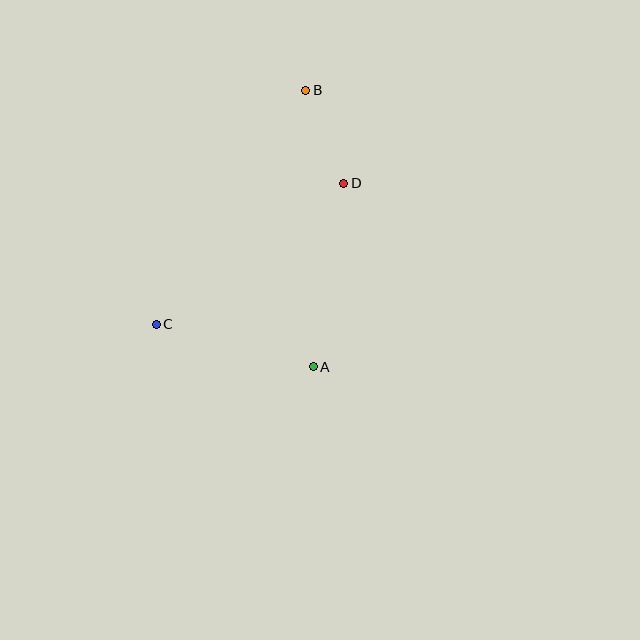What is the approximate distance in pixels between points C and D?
The distance between C and D is approximately 235 pixels.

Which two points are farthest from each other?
Points B and C are farthest from each other.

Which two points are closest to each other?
Points B and D are closest to each other.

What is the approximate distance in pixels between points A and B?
The distance between A and B is approximately 277 pixels.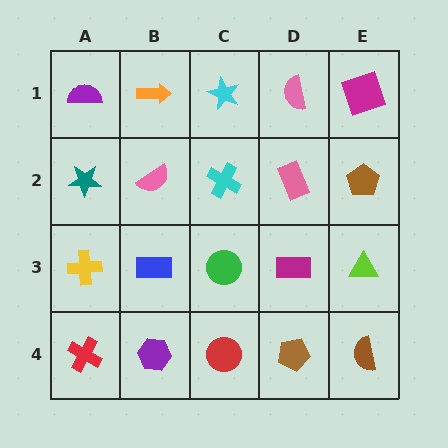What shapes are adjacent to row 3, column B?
A pink semicircle (row 2, column B), a purple hexagon (row 4, column B), a yellow cross (row 3, column A), a green circle (row 3, column C).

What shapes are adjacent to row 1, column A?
A teal star (row 2, column A), an orange arrow (row 1, column B).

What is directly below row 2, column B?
A blue rectangle.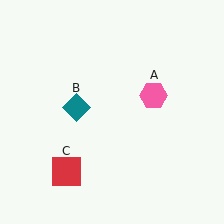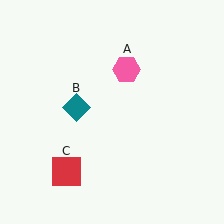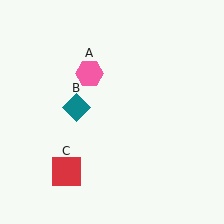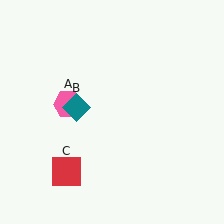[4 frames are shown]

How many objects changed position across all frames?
1 object changed position: pink hexagon (object A).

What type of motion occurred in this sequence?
The pink hexagon (object A) rotated counterclockwise around the center of the scene.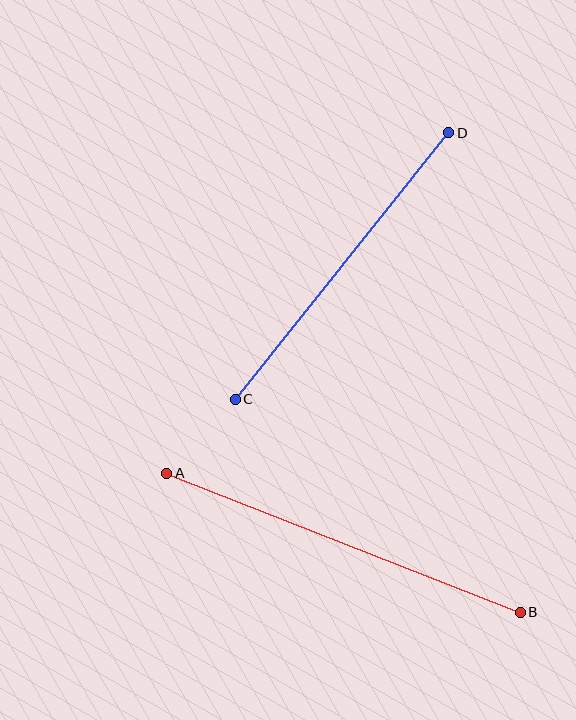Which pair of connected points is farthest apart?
Points A and B are farthest apart.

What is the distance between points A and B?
The distance is approximately 380 pixels.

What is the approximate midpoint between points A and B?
The midpoint is at approximately (343, 543) pixels.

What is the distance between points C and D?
The distance is approximately 341 pixels.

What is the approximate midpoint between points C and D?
The midpoint is at approximately (342, 266) pixels.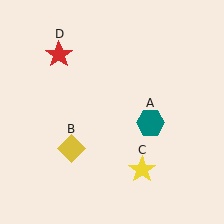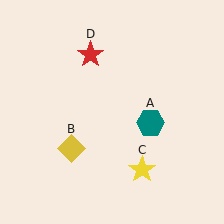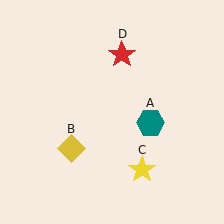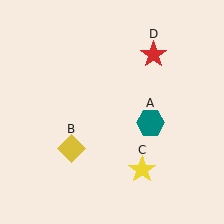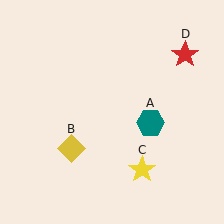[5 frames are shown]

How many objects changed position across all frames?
1 object changed position: red star (object D).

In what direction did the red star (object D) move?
The red star (object D) moved right.